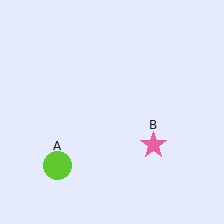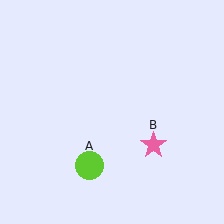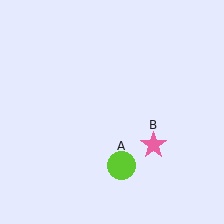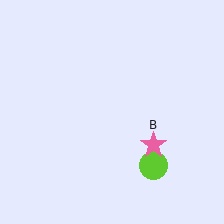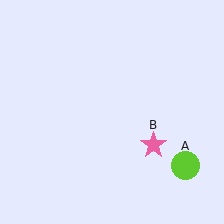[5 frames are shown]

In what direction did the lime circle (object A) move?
The lime circle (object A) moved right.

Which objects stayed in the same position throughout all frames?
Pink star (object B) remained stationary.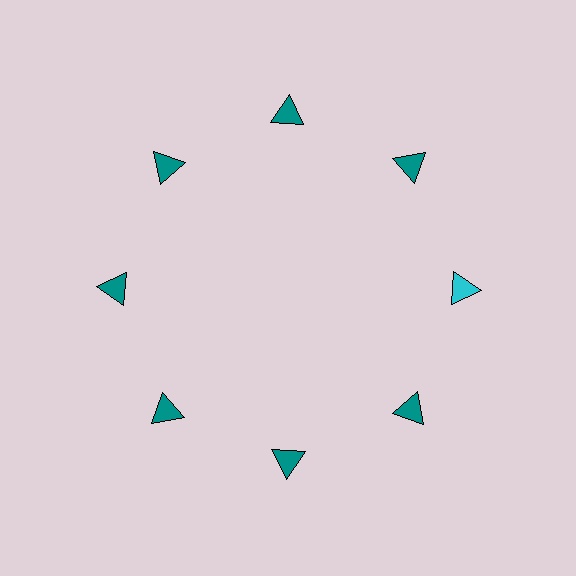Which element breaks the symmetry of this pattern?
The cyan triangle at roughly the 3 o'clock position breaks the symmetry. All other shapes are teal triangles.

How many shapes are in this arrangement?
There are 8 shapes arranged in a ring pattern.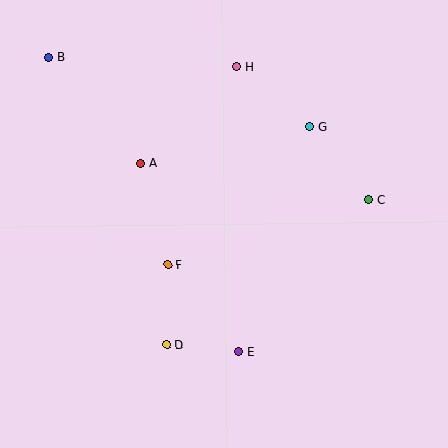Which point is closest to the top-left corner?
Point B is closest to the top-left corner.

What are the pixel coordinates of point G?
Point G is at (309, 127).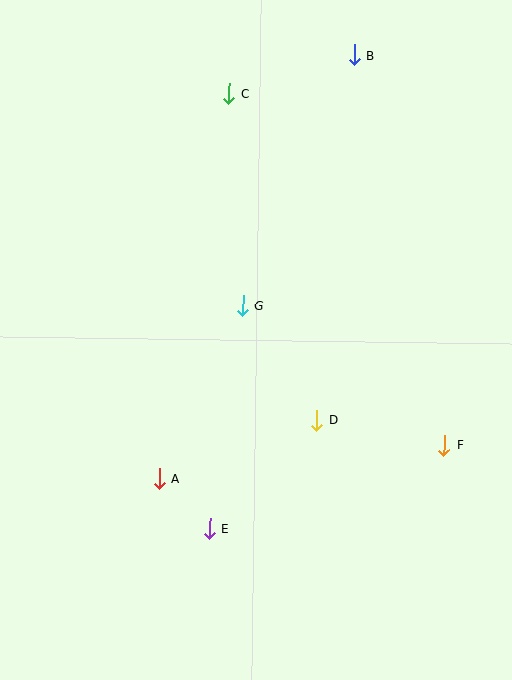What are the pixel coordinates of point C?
Point C is at (229, 94).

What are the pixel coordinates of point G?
Point G is at (243, 306).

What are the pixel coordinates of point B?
Point B is at (354, 55).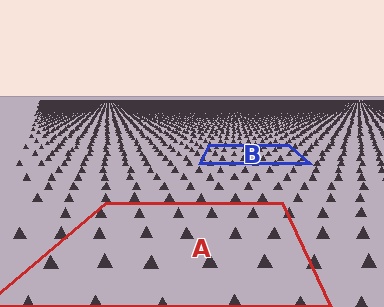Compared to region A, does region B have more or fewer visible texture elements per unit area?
Region B has more texture elements per unit area — they are packed more densely because it is farther away.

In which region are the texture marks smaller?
The texture marks are smaller in region B, because it is farther away.